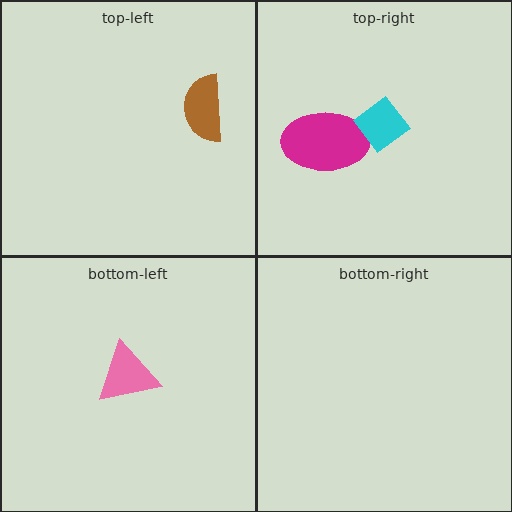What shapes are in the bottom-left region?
The pink triangle.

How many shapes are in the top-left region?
1.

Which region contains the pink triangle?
The bottom-left region.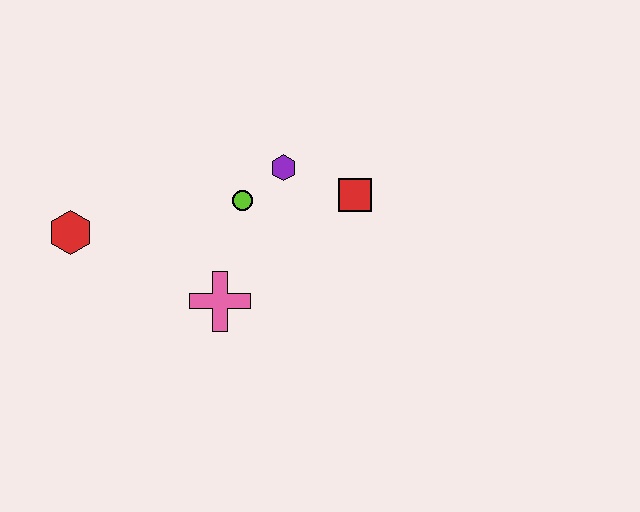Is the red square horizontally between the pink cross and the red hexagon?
No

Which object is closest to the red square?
The purple hexagon is closest to the red square.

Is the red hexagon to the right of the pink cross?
No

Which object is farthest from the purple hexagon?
The red hexagon is farthest from the purple hexagon.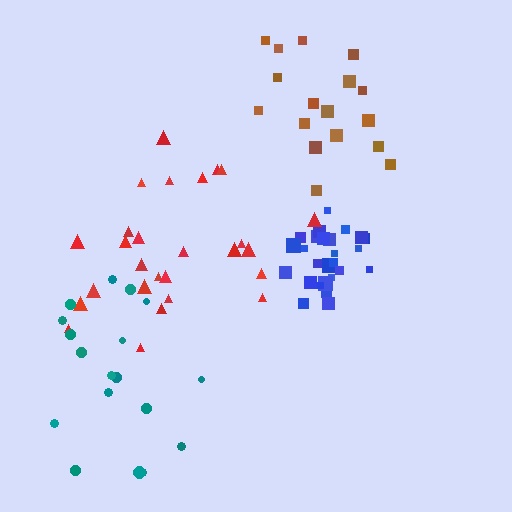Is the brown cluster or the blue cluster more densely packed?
Blue.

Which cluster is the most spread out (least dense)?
Red.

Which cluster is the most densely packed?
Blue.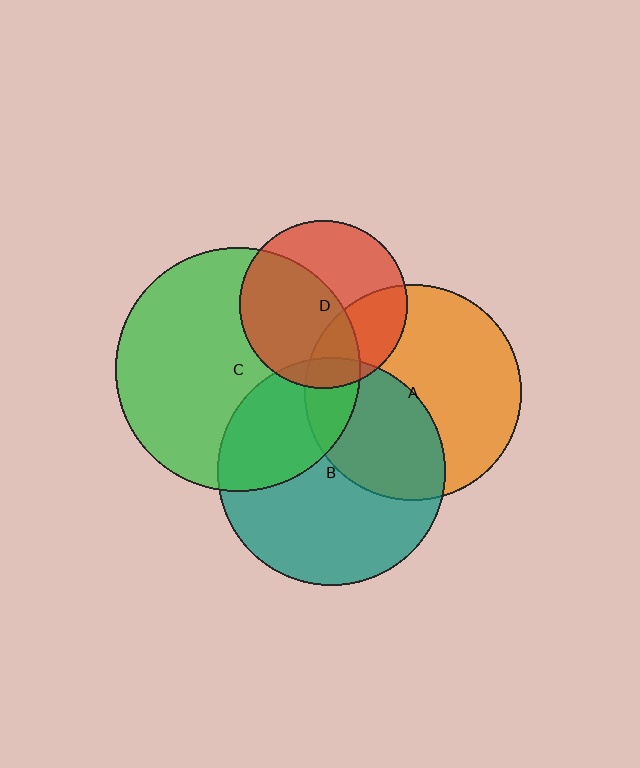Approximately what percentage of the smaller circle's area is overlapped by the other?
Approximately 30%.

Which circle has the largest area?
Circle C (green).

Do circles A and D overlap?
Yes.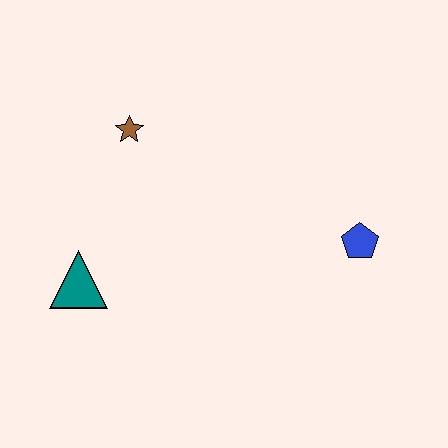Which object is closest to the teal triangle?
The brown star is closest to the teal triangle.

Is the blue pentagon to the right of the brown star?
Yes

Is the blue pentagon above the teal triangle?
Yes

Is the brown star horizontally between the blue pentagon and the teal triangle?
Yes